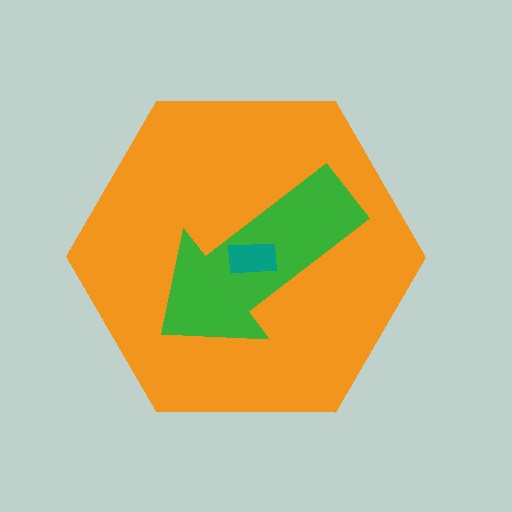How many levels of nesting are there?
3.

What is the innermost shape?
The teal rectangle.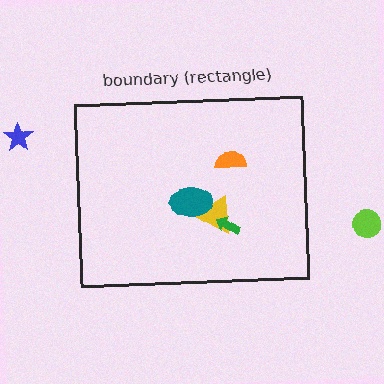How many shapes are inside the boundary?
4 inside, 2 outside.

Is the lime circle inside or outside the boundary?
Outside.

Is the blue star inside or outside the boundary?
Outside.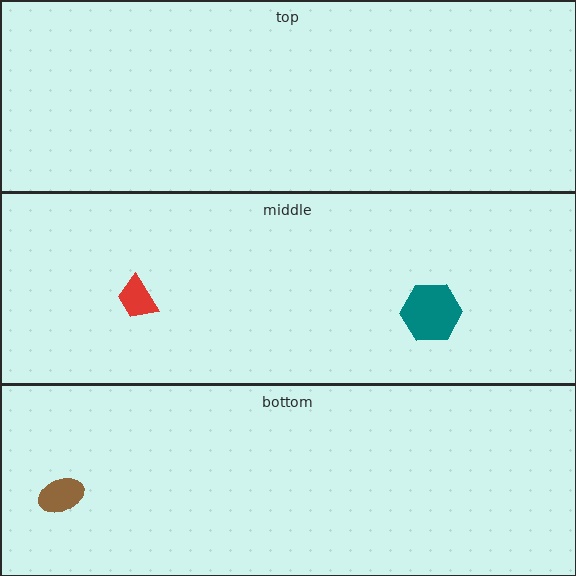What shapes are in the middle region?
The teal hexagon, the red trapezoid.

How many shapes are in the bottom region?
1.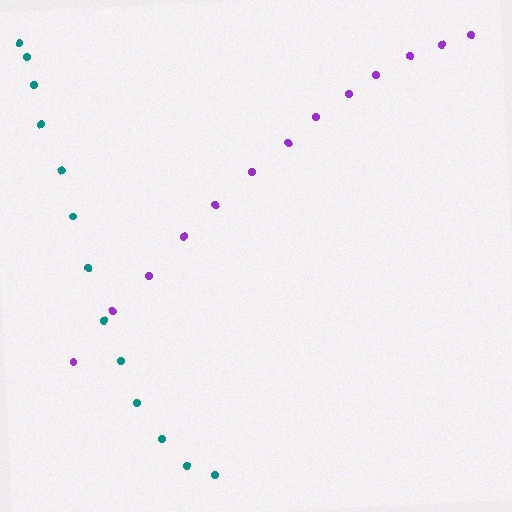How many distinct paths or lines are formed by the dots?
There are 2 distinct paths.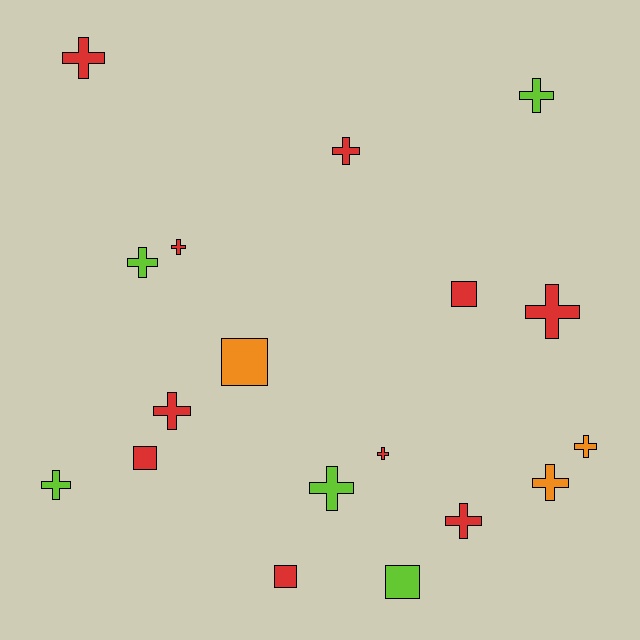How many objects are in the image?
There are 18 objects.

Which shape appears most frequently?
Cross, with 13 objects.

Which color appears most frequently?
Red, with 10 objects.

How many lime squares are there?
There is 1 lime square.